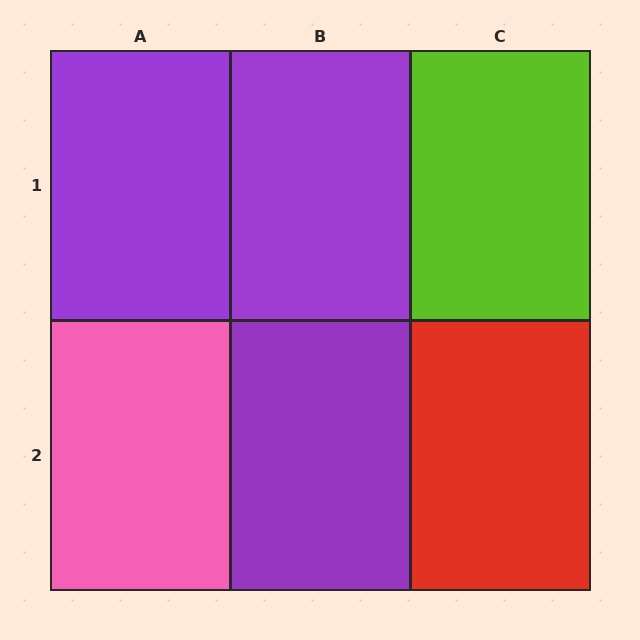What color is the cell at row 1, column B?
Purple.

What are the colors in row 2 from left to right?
Pink, purple, red.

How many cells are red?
1 cell is red.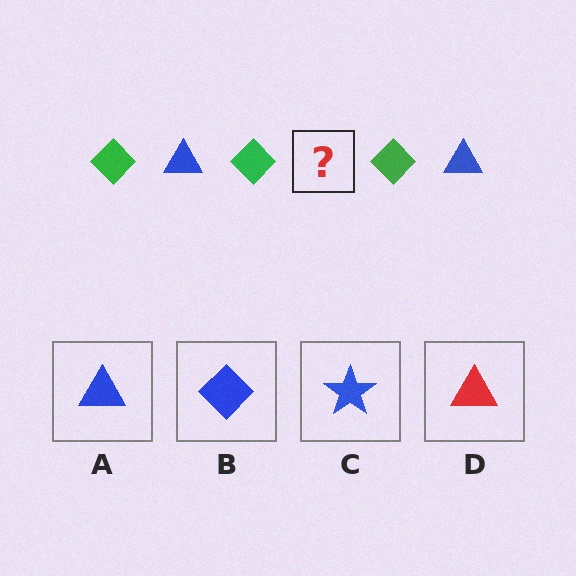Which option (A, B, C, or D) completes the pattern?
A.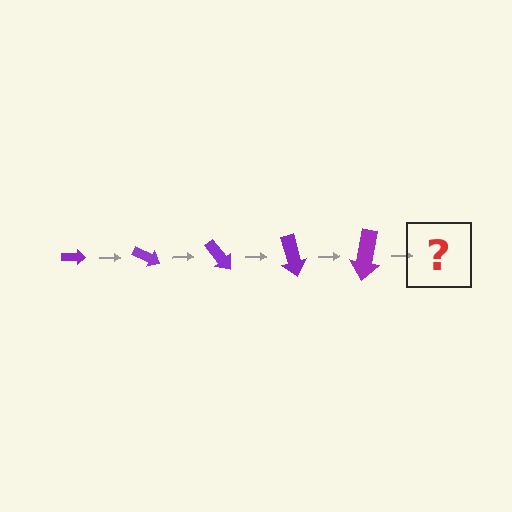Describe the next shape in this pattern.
It should be an arrow, larger than the previous one and rotated 125 degrees from the start.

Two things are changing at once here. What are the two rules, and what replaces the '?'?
The two rules are that the arrow grows larger each step and it rotates 25 degrees each step. The '?' should be an arrow, larger than the previous one and rotated 125 degrees from the start.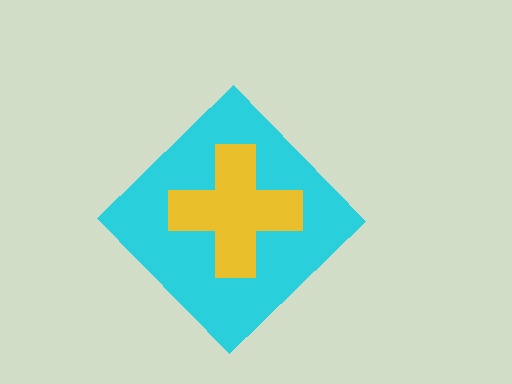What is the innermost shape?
The yellow cross.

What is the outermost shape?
The cyan diamond.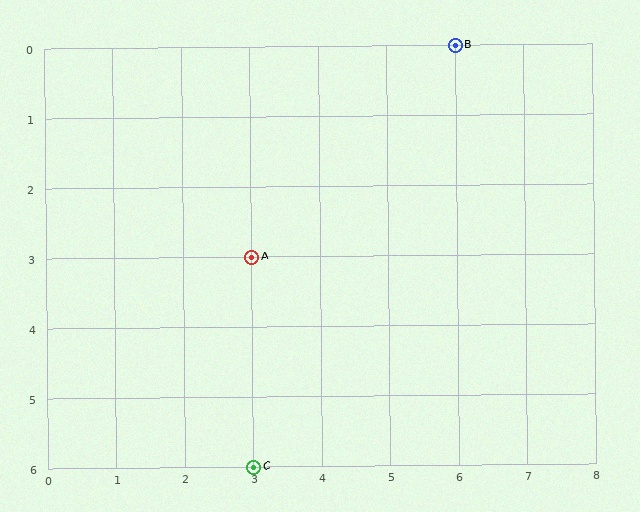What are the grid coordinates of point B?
Point B is at grid coordinates (6, 0).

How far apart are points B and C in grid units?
Points B and C are 3 columns and 6 rows apart (about 6.7 grid units diagonally).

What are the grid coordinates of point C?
Point C is at grid coordinates (3, 6).